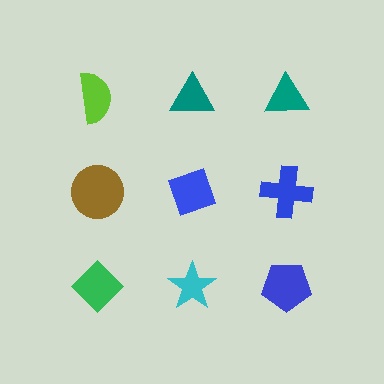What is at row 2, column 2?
A blue diamond.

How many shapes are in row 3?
3 shapes.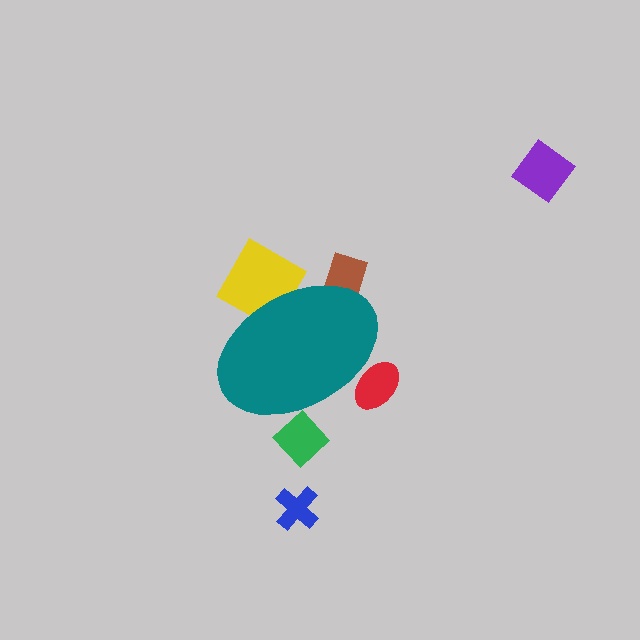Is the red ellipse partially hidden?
Yes, the red ellipse is partially hidden behind the teal ellipse.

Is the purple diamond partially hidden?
No, the purple diamond is fully visible.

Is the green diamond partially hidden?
Yes, the green diamond is partially hidden behind the teal ellipse.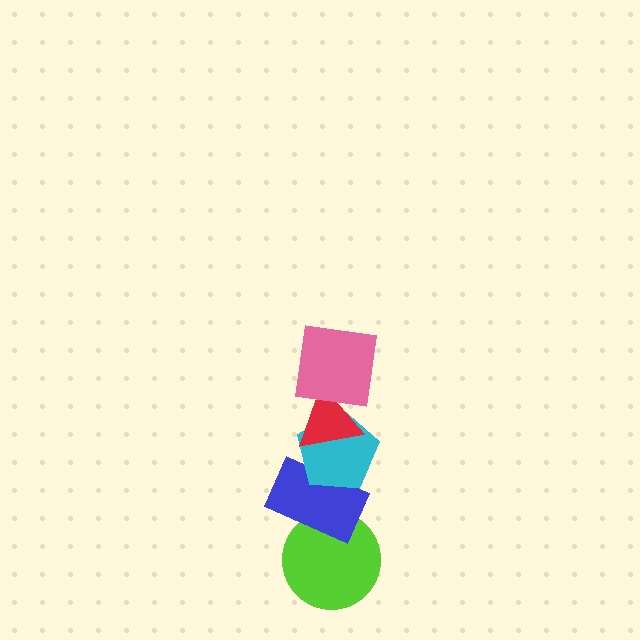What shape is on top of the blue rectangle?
The cyan pentagon is on top of the blue rectangle.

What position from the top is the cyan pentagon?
The cyan pentagon is 3rd from the top.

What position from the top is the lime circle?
The lime circle is 5th from the top.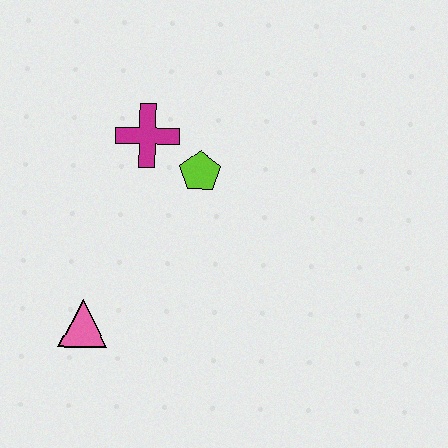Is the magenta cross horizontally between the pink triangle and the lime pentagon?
Yes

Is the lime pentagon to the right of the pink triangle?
Yes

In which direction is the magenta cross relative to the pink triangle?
The magenta cross is above the pink triangle.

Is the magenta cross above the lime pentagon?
Yes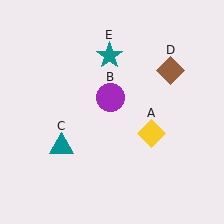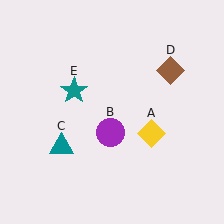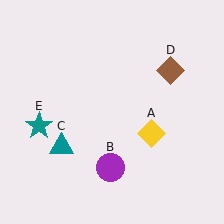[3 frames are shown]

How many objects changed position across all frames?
2 objects changed position: purple circle (object B), teal star (object E).